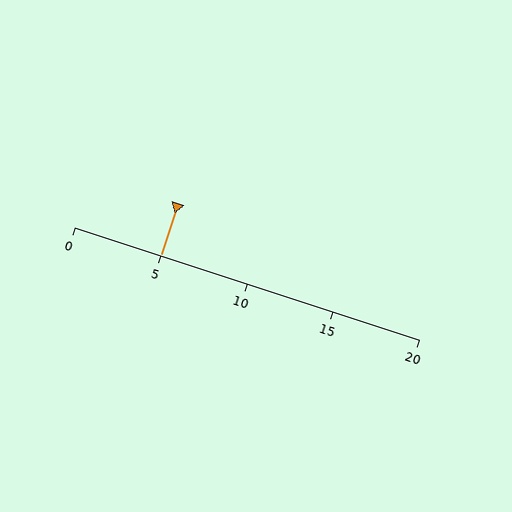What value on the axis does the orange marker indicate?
The marker indicates approximately 5.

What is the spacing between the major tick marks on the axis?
The major ticks are spaced 5 apart.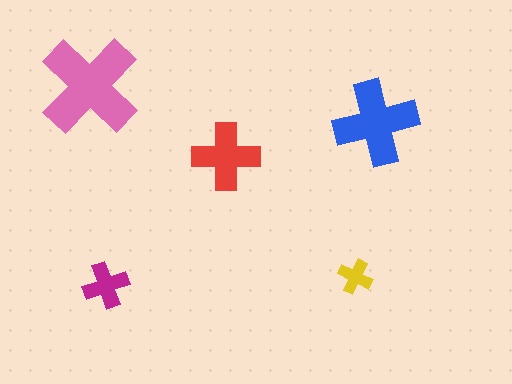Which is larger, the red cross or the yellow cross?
The red one.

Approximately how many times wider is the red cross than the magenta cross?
About 1.5 times wider.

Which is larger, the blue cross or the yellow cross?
The blue one.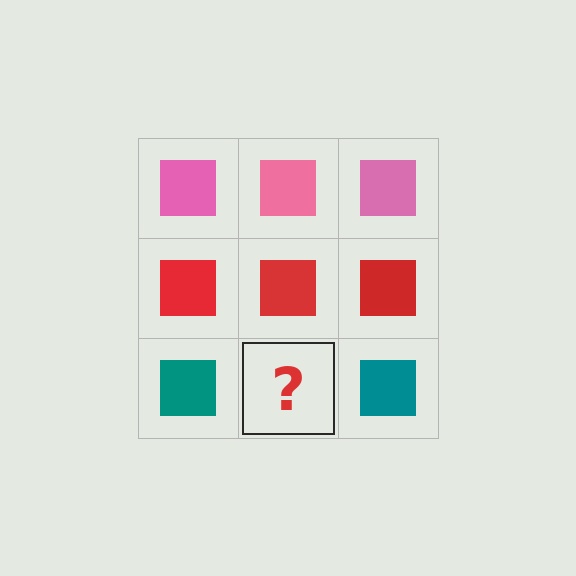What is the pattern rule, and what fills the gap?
The rule is that each row has a consistent color. The gap should be filled with a teal square.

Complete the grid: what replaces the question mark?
The question mark should be replaced with a teal square.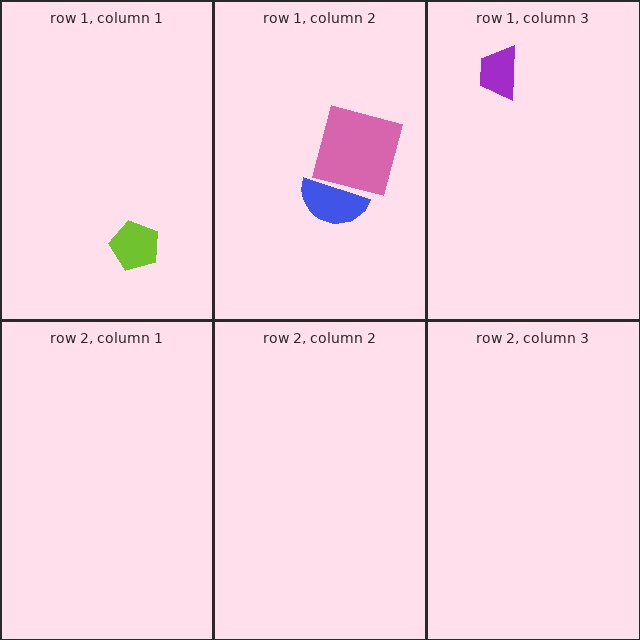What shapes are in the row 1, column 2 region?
The pink square, the blue semicircle.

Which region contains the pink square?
The row 1, column 2 region.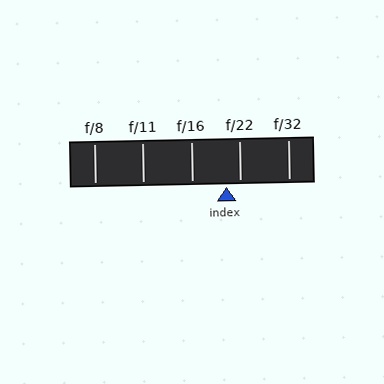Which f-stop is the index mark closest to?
The index mark is closest to f/22.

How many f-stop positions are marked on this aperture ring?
There are 5 f-stop positions marked.